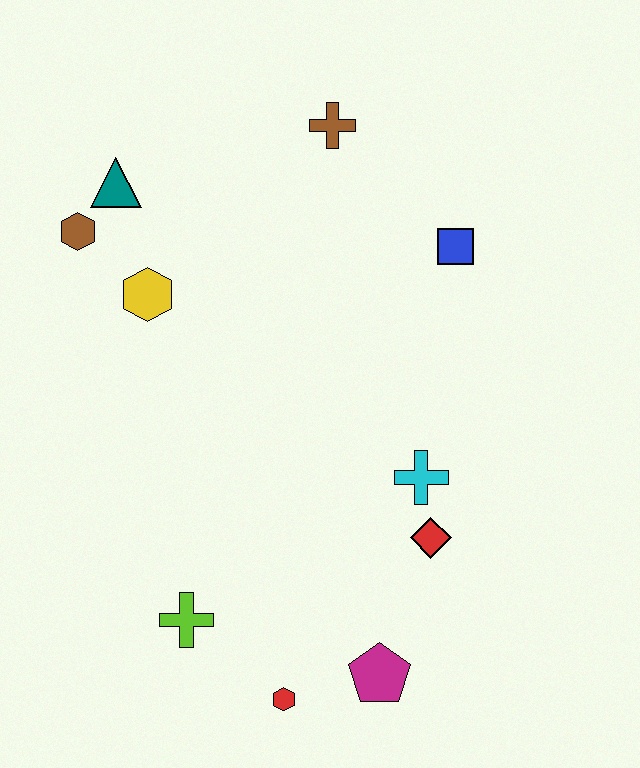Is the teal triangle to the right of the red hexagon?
No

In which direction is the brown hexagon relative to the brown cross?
The brown hexagon is to the left of the brown cross.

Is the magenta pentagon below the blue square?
Yes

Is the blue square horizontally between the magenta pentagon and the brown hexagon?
No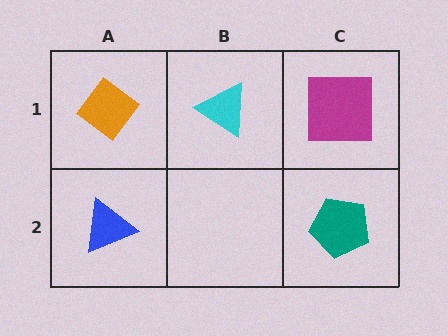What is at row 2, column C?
A teal pentagon.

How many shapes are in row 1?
3 shapes.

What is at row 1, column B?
A cyan triangle.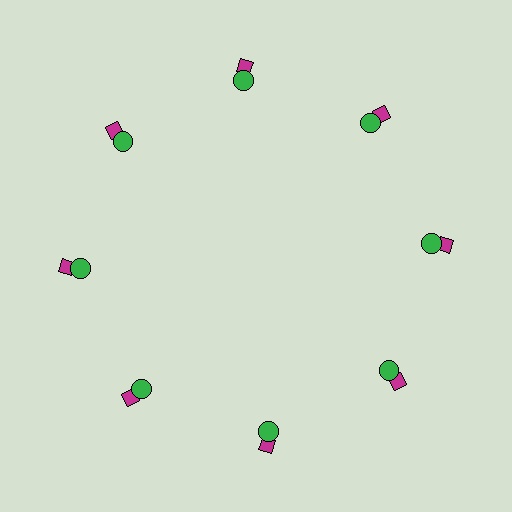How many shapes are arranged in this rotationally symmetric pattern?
There are 16 shapes, arranged in 8 groups of 2.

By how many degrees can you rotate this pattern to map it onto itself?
The pattern maps onto itself every 45 degrees of rotation.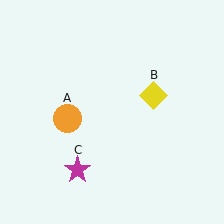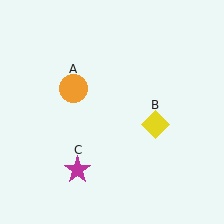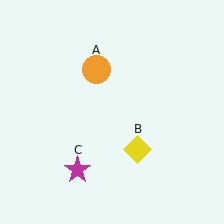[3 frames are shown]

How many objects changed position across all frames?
2 objects changed position: orange circle (object A), yellow diamond (object B).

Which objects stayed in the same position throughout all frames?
Magenta star (object C) remained stationary.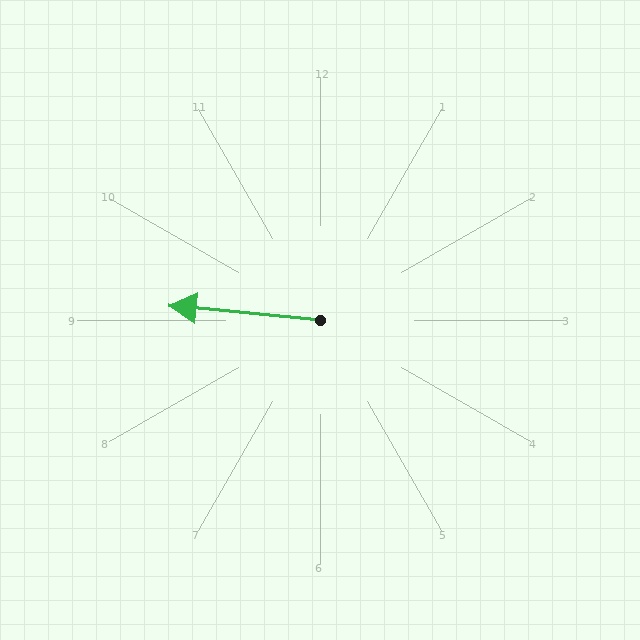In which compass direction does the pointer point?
West.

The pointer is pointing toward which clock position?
Roughly 9 o'clock.